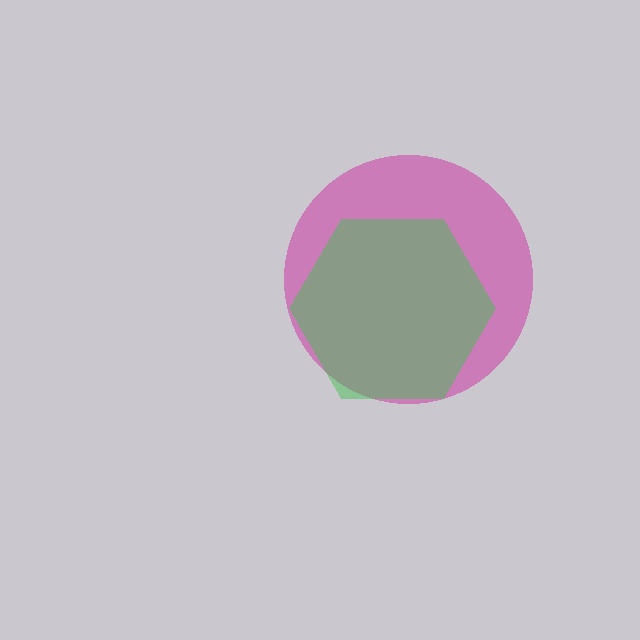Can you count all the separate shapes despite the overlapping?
Yes, there are 2 separate shapes.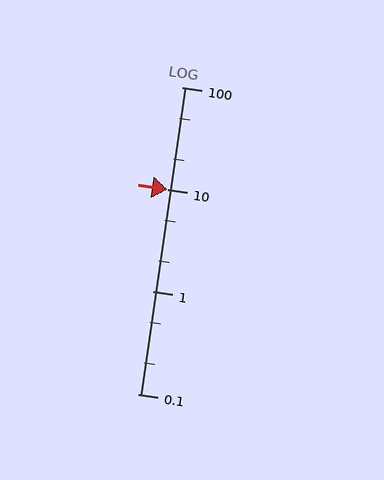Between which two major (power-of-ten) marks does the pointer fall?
The pointer is between 10 and 100.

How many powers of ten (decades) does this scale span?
The scale spans 3 decades, from 0.1 to 100.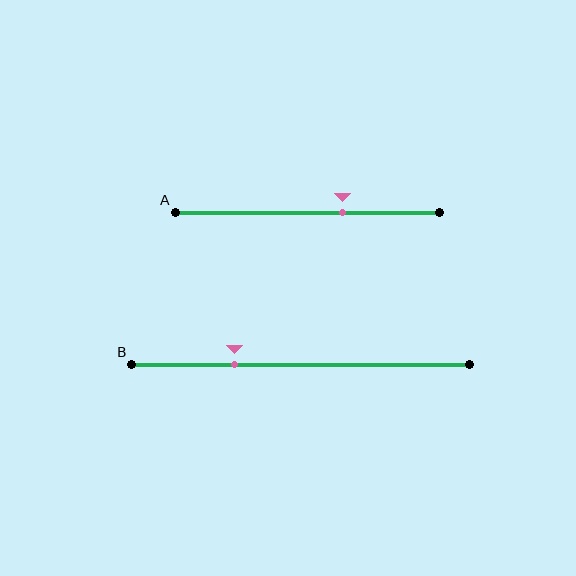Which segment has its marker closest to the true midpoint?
Segment A has its marker closest to the true midpoint.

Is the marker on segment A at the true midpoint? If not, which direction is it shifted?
No, the marker on segment A is shifted to the right by about 13% of the segment length.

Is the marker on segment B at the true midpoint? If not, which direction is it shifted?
No, the marker on segment B is shifted to the left by about 19% of the segment length.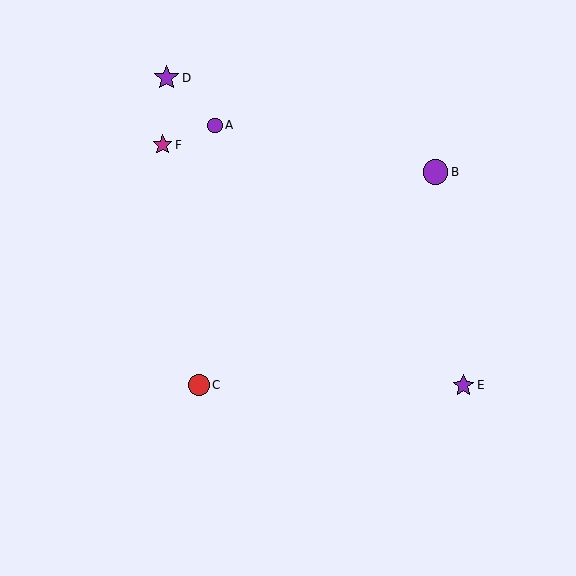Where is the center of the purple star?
The center of the purple star is at (463, 385).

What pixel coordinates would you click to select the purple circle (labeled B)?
Click at (436, 172) to select the purple circle B.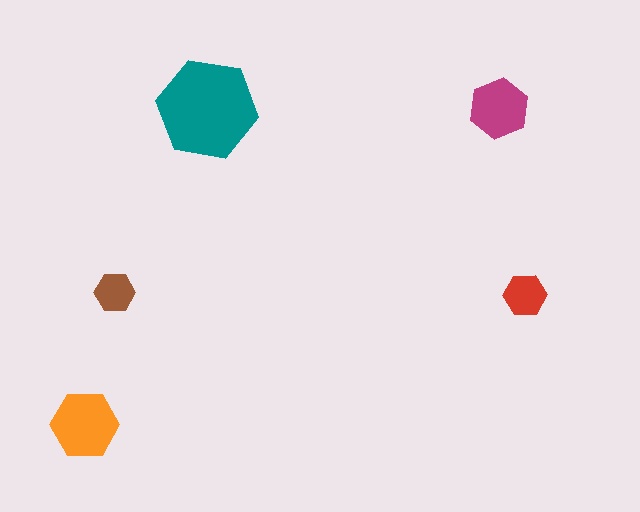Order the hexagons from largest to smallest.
the teal one, the orange one, the magenta one, the red one, the brown one.